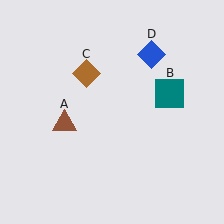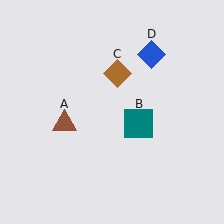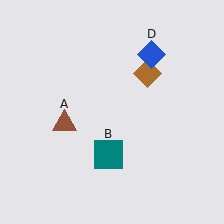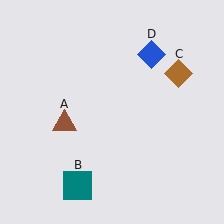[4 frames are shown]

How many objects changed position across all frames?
2 objects changed position: teal square (object B), brown diamond (object C).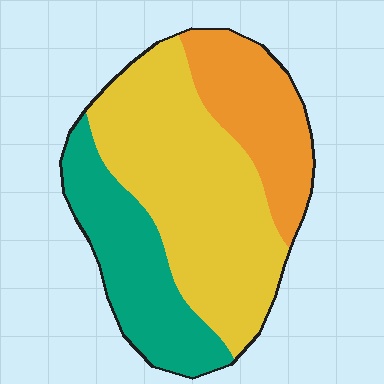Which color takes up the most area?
Yellow, at roughly 50%.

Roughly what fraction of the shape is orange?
Orange takes up about one quarter (1/4) of the shape.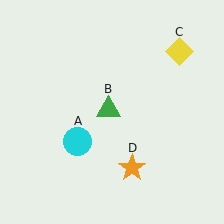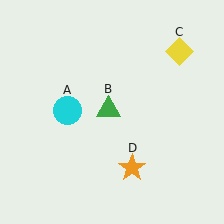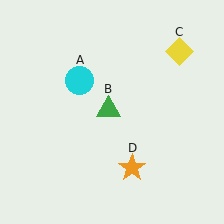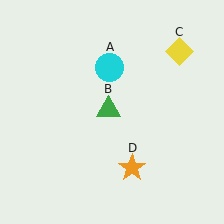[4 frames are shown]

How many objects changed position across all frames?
1 object changed position: cyan circle (object A).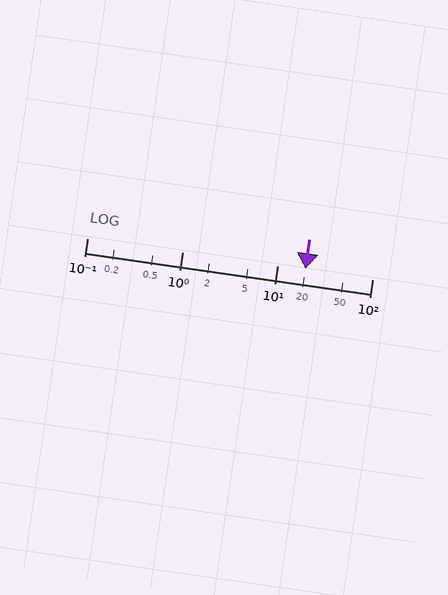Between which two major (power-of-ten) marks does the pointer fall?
The pointer is between 10 and 100.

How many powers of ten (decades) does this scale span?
The scale spans 3 decades, from 0.1 to 100.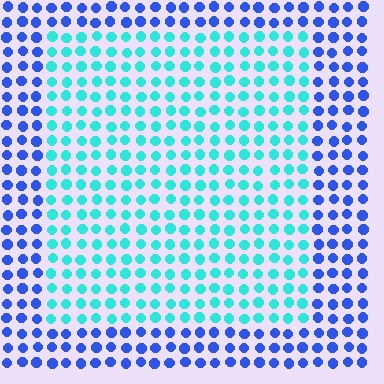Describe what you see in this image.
The image is filled with small blue elements in a uniform arrangement. A rectangle-shaped region is visible where the elements are tinted to a slightly different hue, forming a subtle color boundary.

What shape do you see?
I see a rectangle.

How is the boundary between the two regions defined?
The boundary is defined purely by a slight shift in hue (about 52 degrees). Spacing, size, and orientation are identical on both sides.